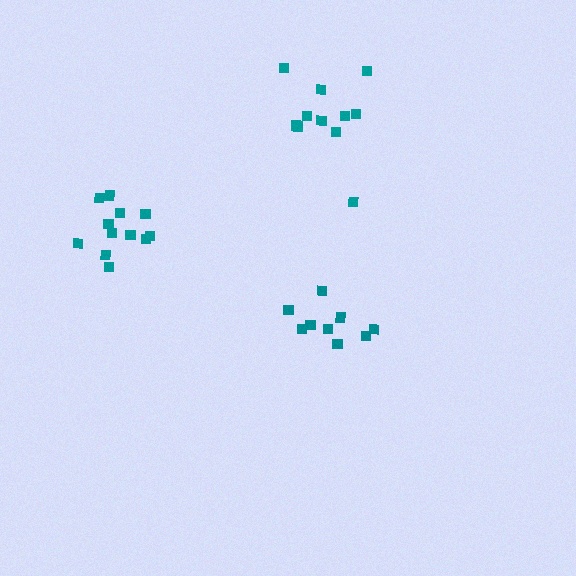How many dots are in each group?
Group 1: 11 dots, Group 2: 9 dots, Group 3: 12 dots (32 total).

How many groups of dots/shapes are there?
There are 3 groups.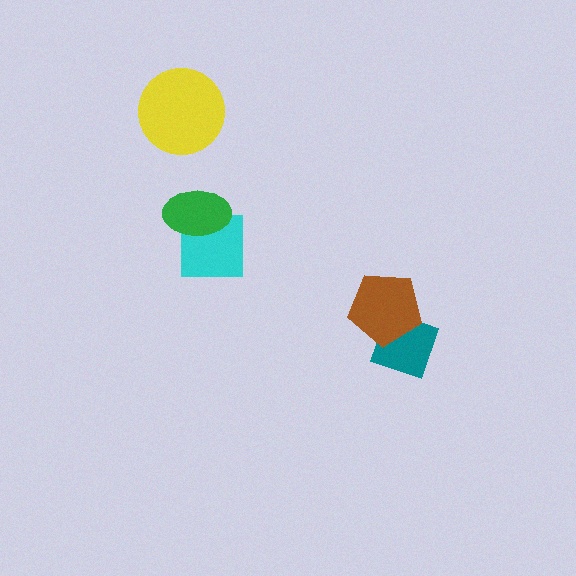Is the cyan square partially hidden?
Yes, it is partially covered by another shape.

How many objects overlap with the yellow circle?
0 objects overlap with the yellow circle.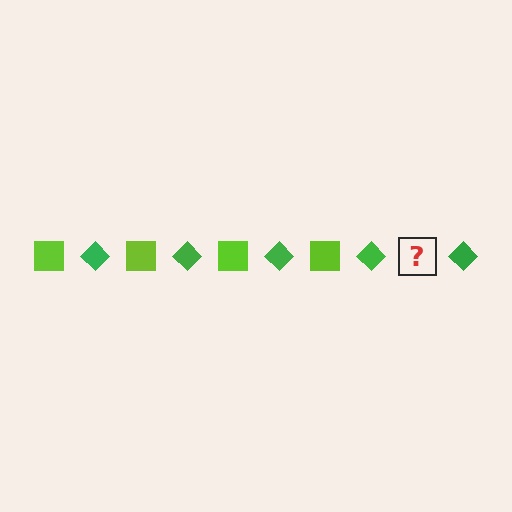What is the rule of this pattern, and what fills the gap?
The rule is that the pattern alternates between lime square and green diamond. The gap should be filled with a lime square.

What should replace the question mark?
The question mark should be replaced with a lime square.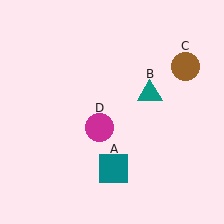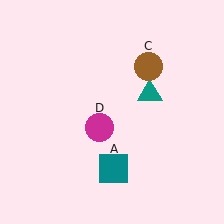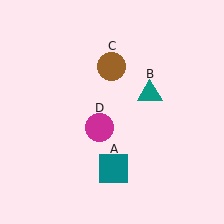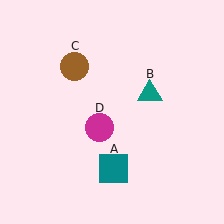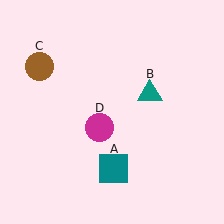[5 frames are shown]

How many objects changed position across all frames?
1 object changed position: brown circle (object C).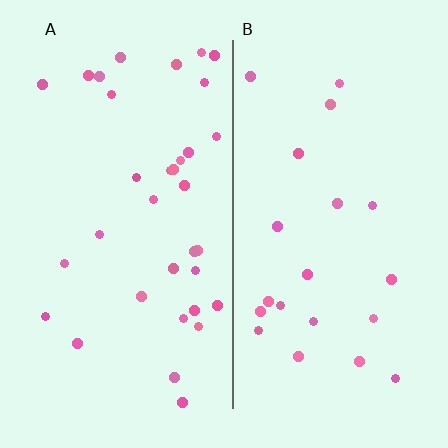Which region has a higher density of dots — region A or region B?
A (the left).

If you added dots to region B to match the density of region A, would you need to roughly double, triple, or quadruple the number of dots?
Approximately double.